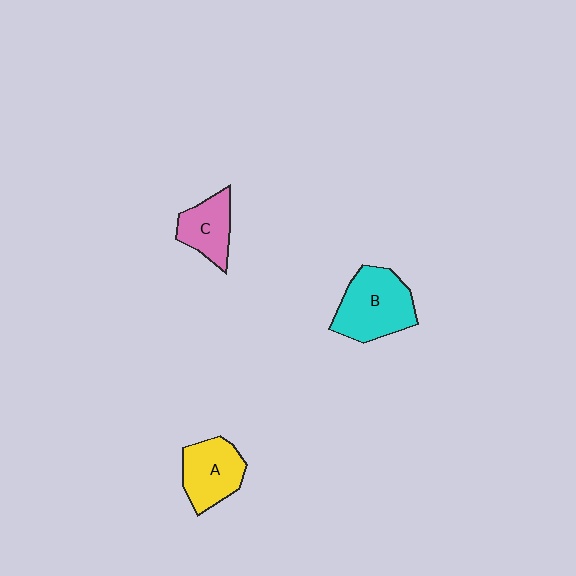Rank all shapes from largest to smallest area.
From largest to smallest: B (cyan), A (yellow), C (pink).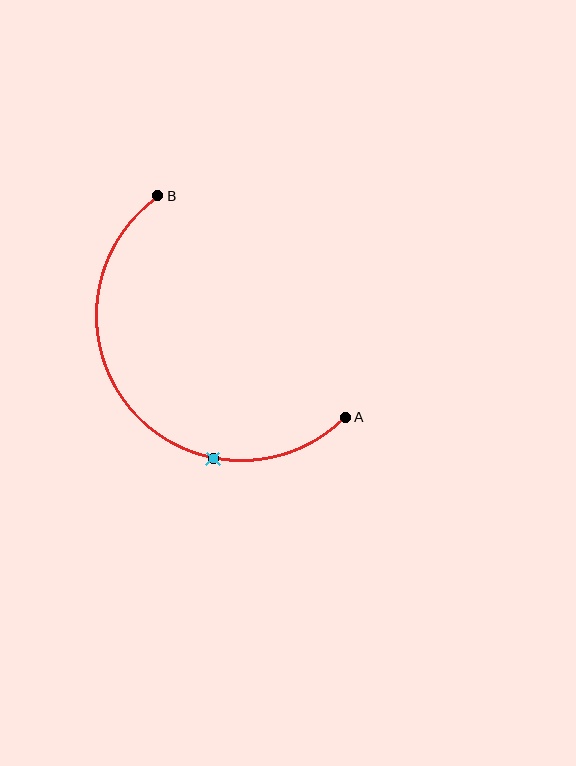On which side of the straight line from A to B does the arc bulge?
The arc bulges below and to the left of the straight line connecting A and B.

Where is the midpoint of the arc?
The arc midpoint is the point on the curve farthest from the straight line joining A and B. It sits below and to the left of that line.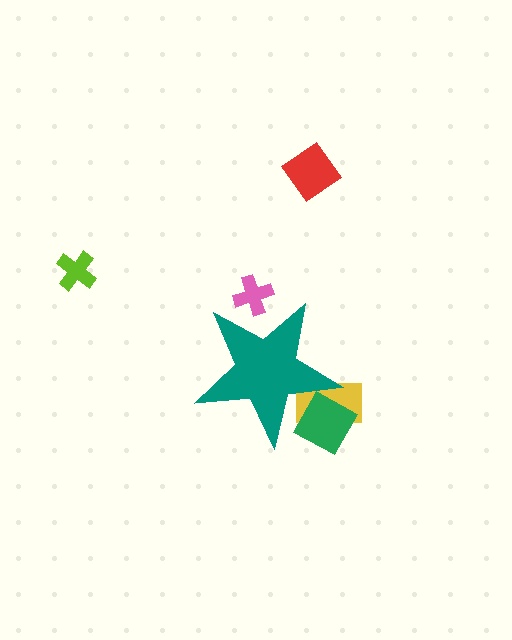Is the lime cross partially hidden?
No, the lime cross is fully visible.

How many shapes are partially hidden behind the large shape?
3 shapes are partially hidden.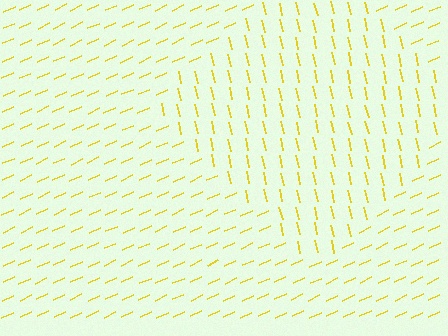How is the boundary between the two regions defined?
The boundary is defined purely by a change in line orientation (approximately 78 degrees difference). All lines are the same color and thickness.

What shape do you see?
I see a diamond.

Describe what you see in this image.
The image is filled with small yellow line segments. A diamond region in the image has lines oriented differently from the surrounding lines, creating a visible texture boundary.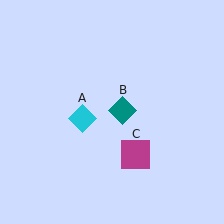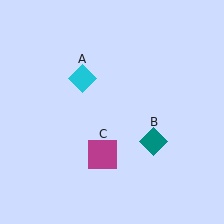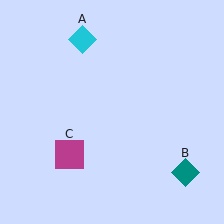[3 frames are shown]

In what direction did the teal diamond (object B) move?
The teal diamond (object B) moved down and to the right.